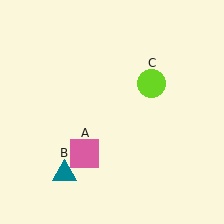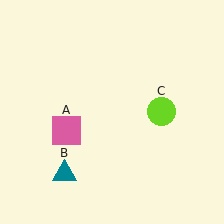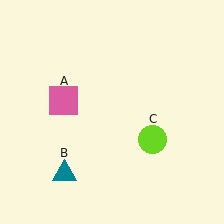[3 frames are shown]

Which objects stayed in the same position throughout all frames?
Teal triangle (object B) remained stationary.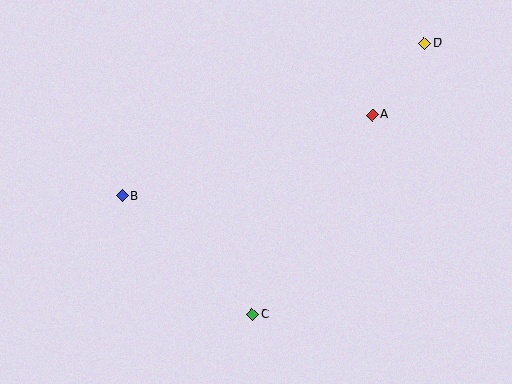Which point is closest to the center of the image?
Point C at (252, 315) is closest to the center.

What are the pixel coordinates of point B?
Point B is at (122, 196).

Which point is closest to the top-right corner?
Point D is closest to the top-right corner.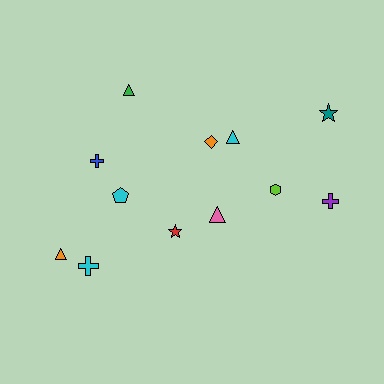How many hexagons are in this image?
There is 1 hexagon.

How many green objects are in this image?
There is 1 green object.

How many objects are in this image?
There are 12 objects.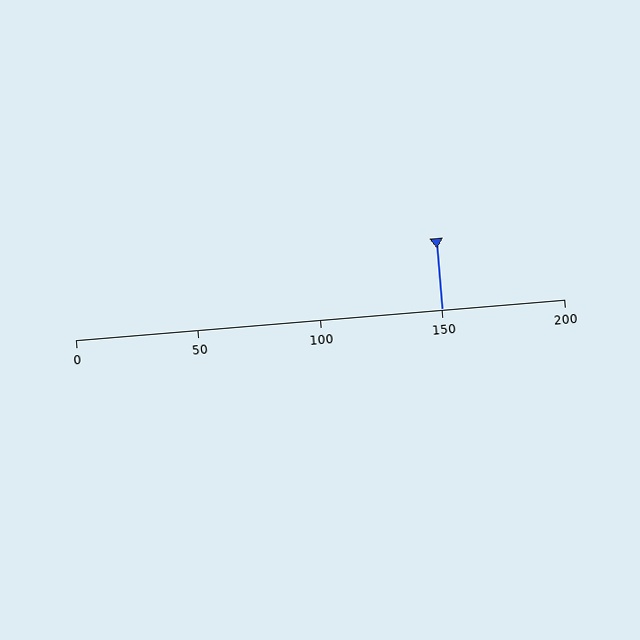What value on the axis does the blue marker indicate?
The marker indicates approximately 150.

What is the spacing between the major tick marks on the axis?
The major ticks are spaced 50 apart.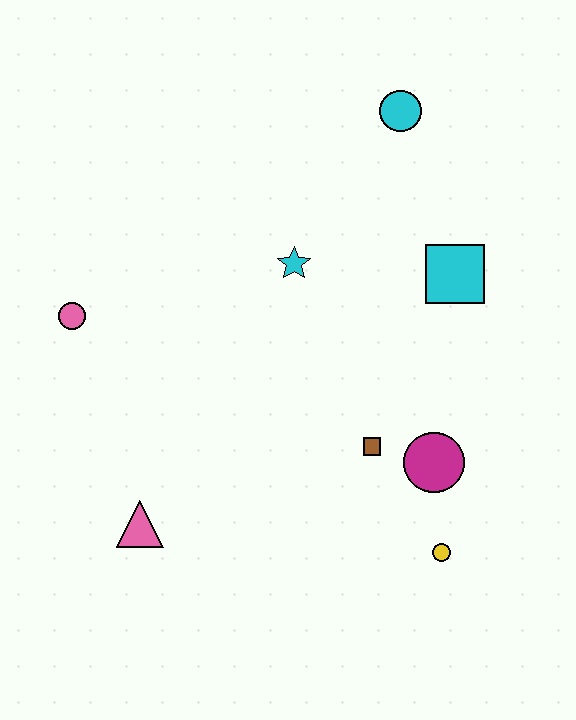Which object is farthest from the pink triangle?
The cyan circle is farthest from the pink triangle.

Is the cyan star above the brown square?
Yes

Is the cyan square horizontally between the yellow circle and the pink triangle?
No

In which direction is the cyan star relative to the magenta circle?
The cyan star is above the magenta circle.